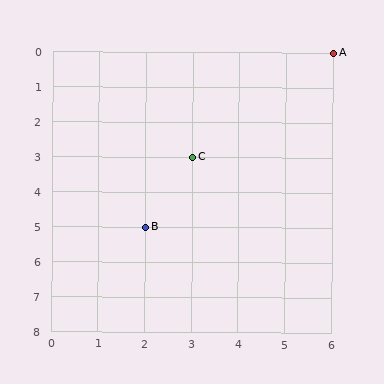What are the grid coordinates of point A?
Point A is at grid coordinates (6, 0).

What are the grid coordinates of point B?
Point B is at grid coordinates (2, 5).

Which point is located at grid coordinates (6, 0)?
Point A is at (6, 0).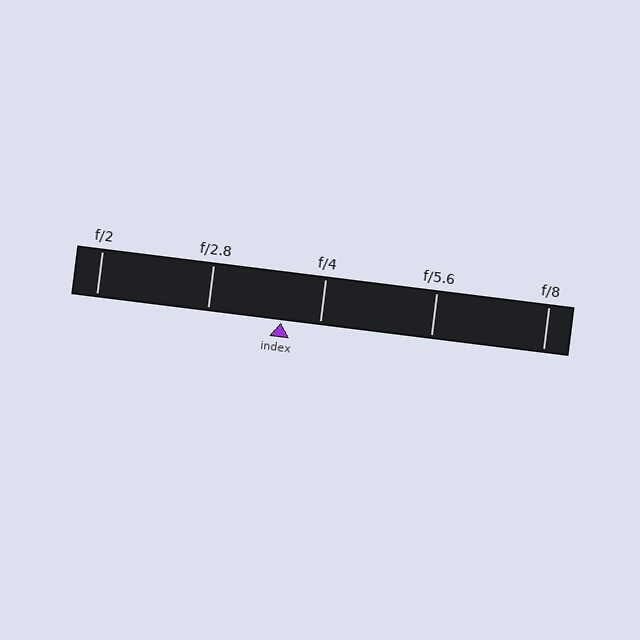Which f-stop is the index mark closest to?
The index mark is closest to f/4.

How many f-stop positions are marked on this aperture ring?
There are 5 f-stop positions marked.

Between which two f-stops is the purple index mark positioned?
The index mark is between f/2.8 and f/4.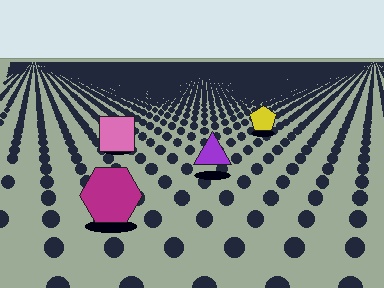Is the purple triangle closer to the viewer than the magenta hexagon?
No. The magenta hexagon is closer — you can tell from the texture gradient: the ground texture is coarser near it.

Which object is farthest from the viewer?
The yellow pentagon is farthest from the viewer. It appears smaller and the ground texture around it is denser.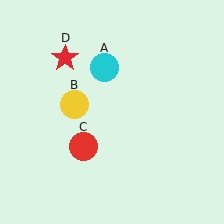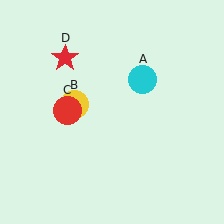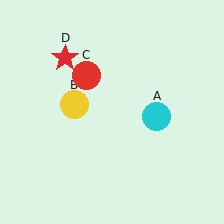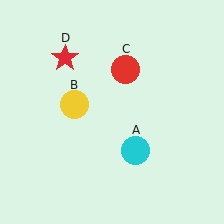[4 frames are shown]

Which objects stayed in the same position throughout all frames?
Yellow circle (object B) and red star (object D) remained stationary.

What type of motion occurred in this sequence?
The cyan circle (object A), red circle (object C) rotated clockwise around the center of the scene.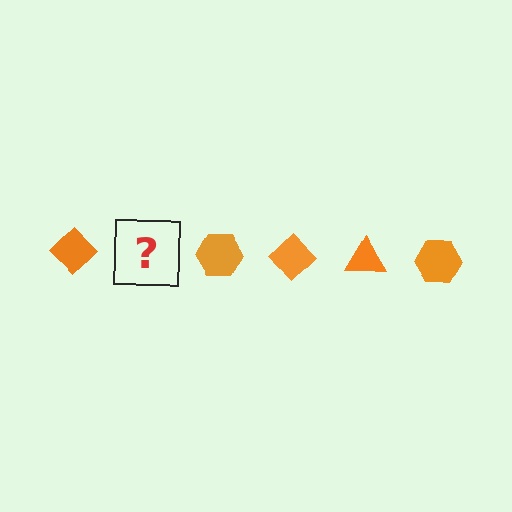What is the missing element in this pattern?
The missing element is an orange triangle.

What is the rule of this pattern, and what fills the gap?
The rule is that the pattern cycles through diamond, triangle, hexagon shapes in orange. The gap should be filled with an orange triangle.